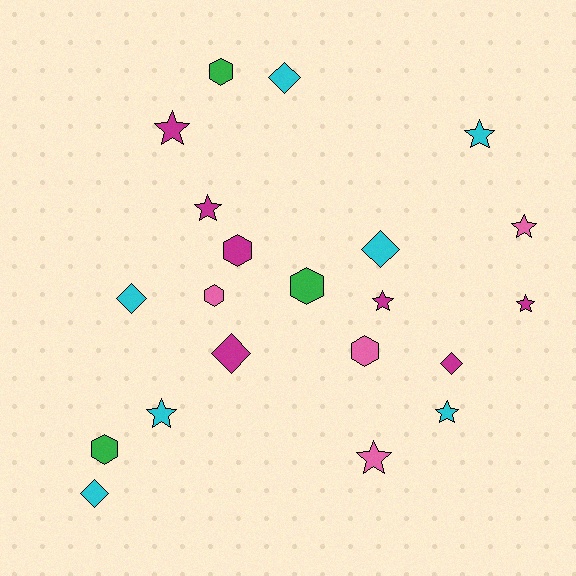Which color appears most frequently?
Magenta, with 7 objects.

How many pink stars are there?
There are 2 pink stars.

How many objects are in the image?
There are 21 objects.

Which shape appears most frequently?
Star, with 9 objects.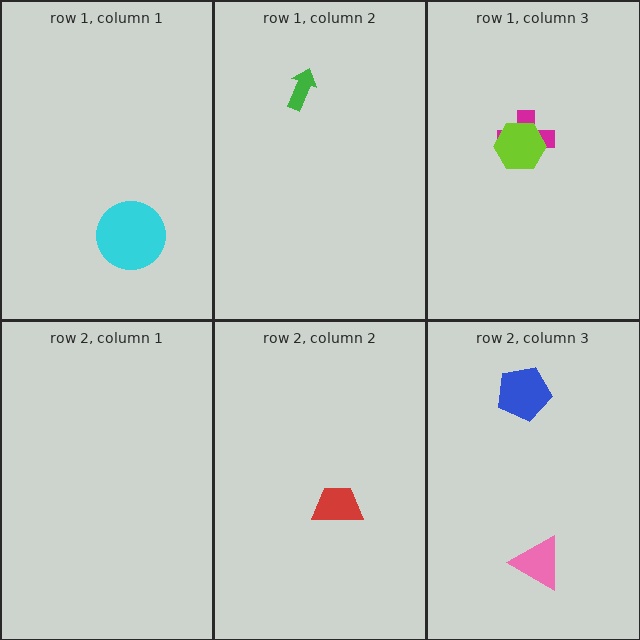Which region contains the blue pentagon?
The row 2, column 3 region.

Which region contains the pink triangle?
The row 2, column 3 region.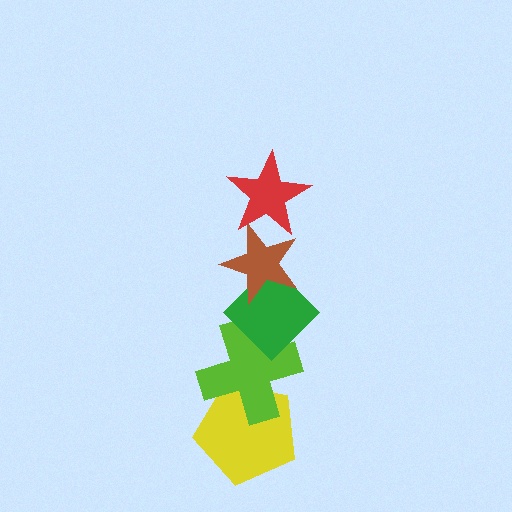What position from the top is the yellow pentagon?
The yellow pentagon is 5th from the top.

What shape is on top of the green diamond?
The brown star is on top of the green diamond.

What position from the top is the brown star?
The brown star is 2nd from the top.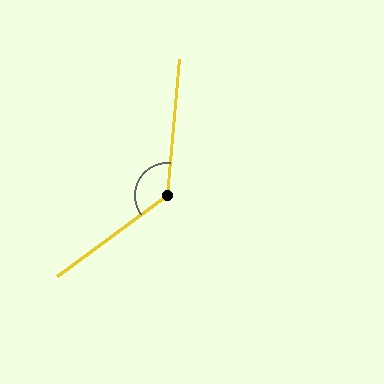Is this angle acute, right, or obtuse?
It is obtuse.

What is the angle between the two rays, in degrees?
Approximately 132 degrees.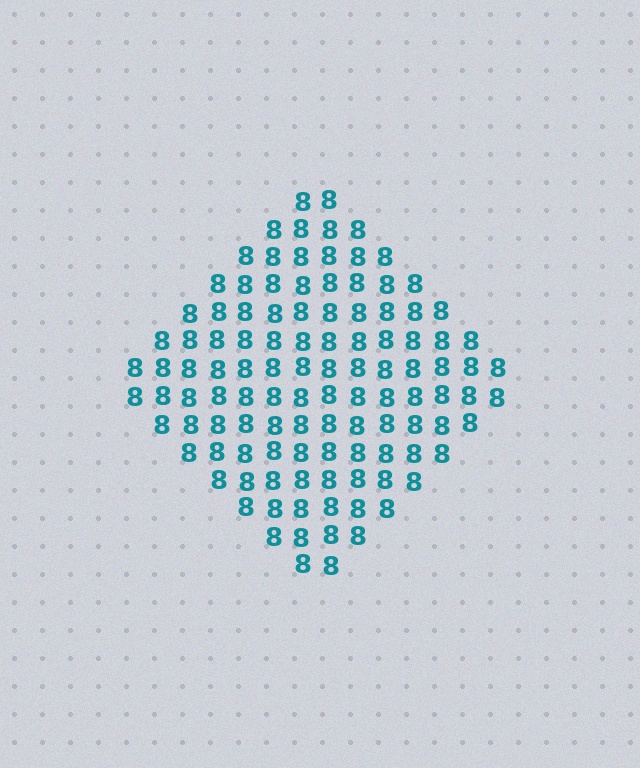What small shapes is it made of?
It is made of small digit 8's.